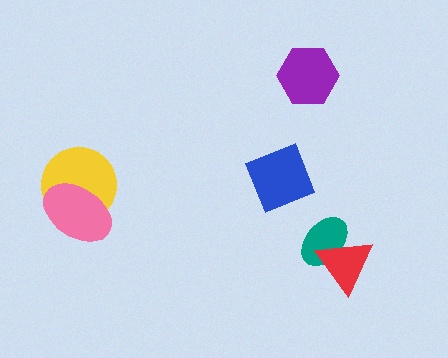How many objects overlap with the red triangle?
1 object overlaps with the red triangle.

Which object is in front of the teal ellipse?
The red triangle is in front of the teal ellipse.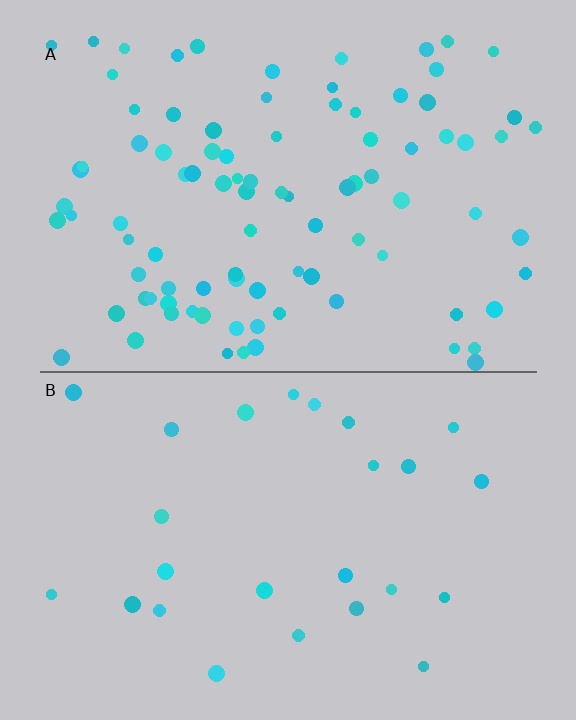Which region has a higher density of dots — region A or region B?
A (the top).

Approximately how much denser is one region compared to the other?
Approximately 3.6× — region A over region B.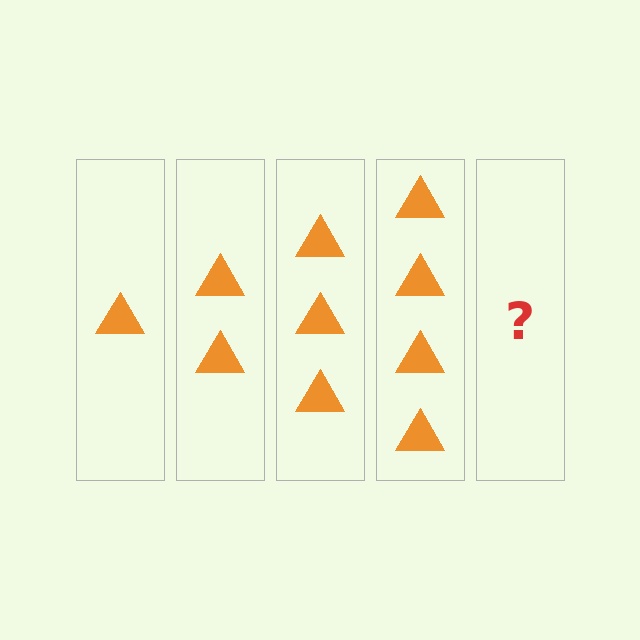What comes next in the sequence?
The next element should be 5 triangles.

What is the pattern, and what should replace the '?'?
The pattern is that each step adds one more triangle. The '?' should be 5 triangles.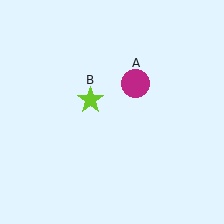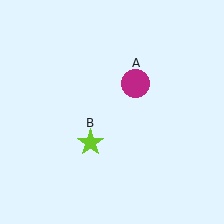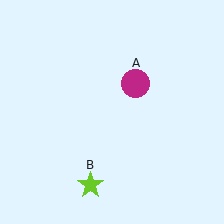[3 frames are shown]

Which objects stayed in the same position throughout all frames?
Magenta circle (object A) remained stationary.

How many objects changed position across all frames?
1 object changed position: lime star (object B).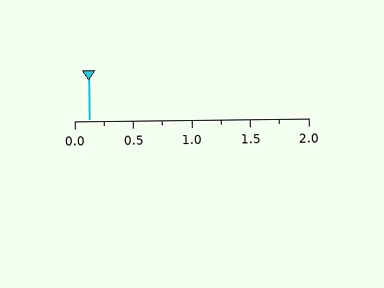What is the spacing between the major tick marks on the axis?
The major ticks are spaced 0.5 apart.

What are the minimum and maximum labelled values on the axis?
The axis runs from 0.0 to 2.0.